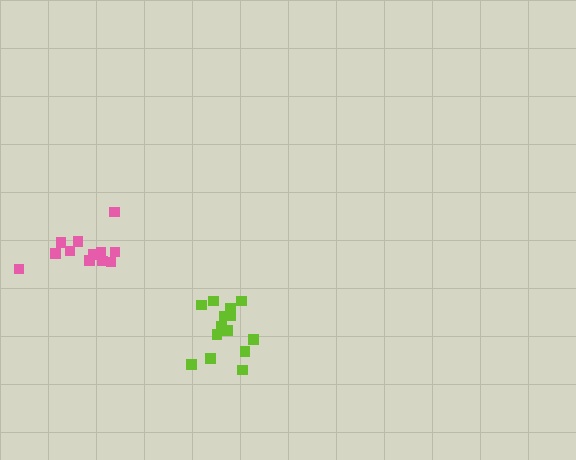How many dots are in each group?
Group 1: 12 dots, Group 2: 14 dots (26 total).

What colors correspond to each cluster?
The clusters are colored: pink, lime.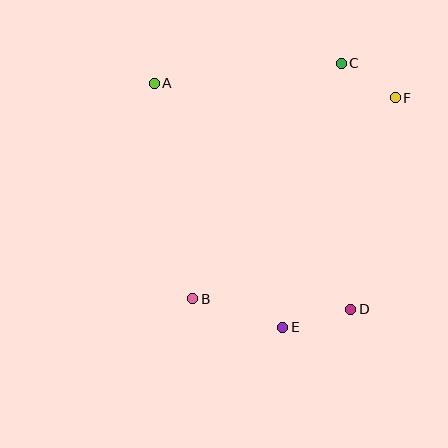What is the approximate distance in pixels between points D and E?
The distance between D and E is approximately 70 pixels.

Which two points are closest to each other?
Points C and F are closest to each other.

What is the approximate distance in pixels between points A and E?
The distance between A and E is approximately 275 pixels.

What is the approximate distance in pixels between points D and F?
The distance between D and F is approximately 216 pixels.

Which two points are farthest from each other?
Points A and D are farthest from each other.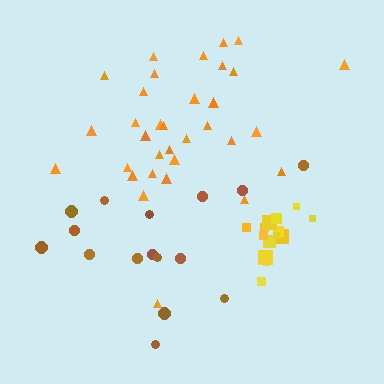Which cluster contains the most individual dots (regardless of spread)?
Orange (33).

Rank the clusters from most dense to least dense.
yellow, orange, brown.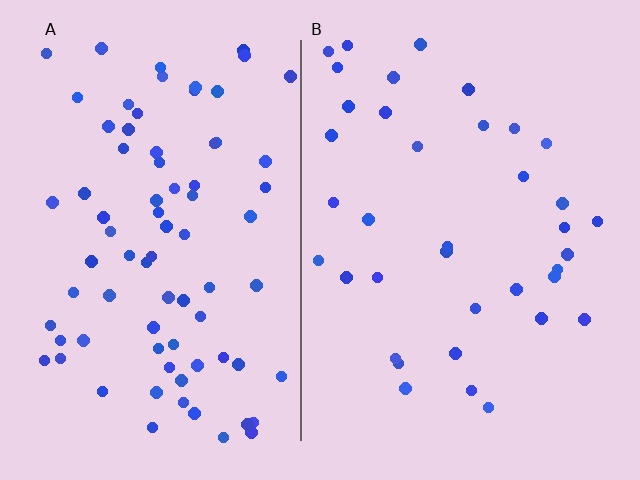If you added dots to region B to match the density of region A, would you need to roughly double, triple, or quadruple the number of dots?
Approximately double.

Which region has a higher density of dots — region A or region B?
A (the left).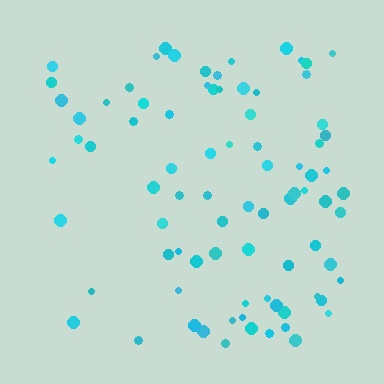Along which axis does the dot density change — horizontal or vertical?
Horizontal.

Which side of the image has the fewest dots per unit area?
The left.